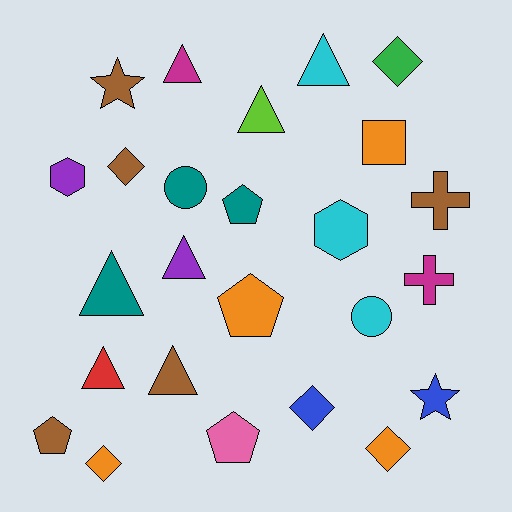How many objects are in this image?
There are 25 objects.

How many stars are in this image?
There are 2 stars.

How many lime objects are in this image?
There is 1 lime object.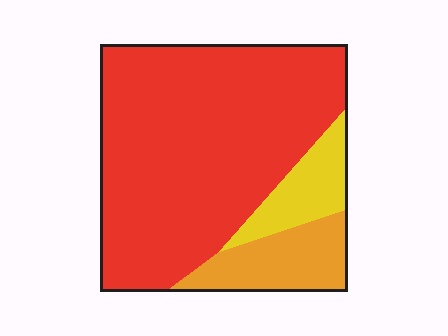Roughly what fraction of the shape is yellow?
Yellow covers around 10% of the shape.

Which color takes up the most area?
Red, at roughly 75%.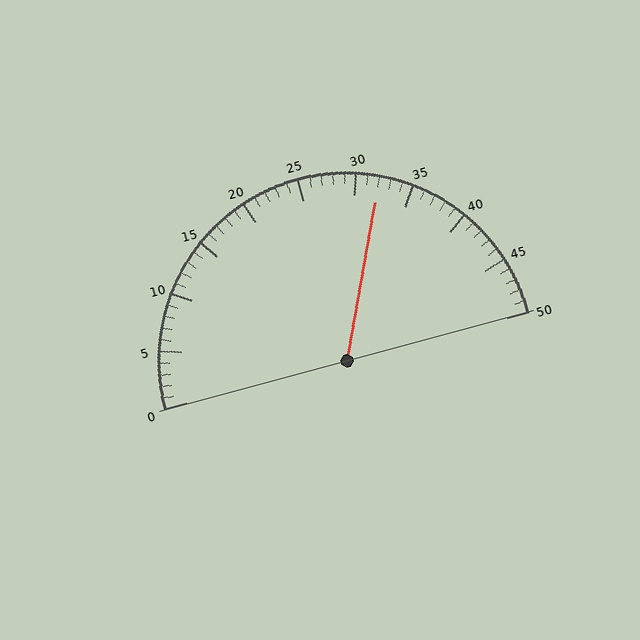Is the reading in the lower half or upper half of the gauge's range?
The reading is in the upper half of the range (0 to 50).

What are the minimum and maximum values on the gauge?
The gauge ranges from 0 to 50.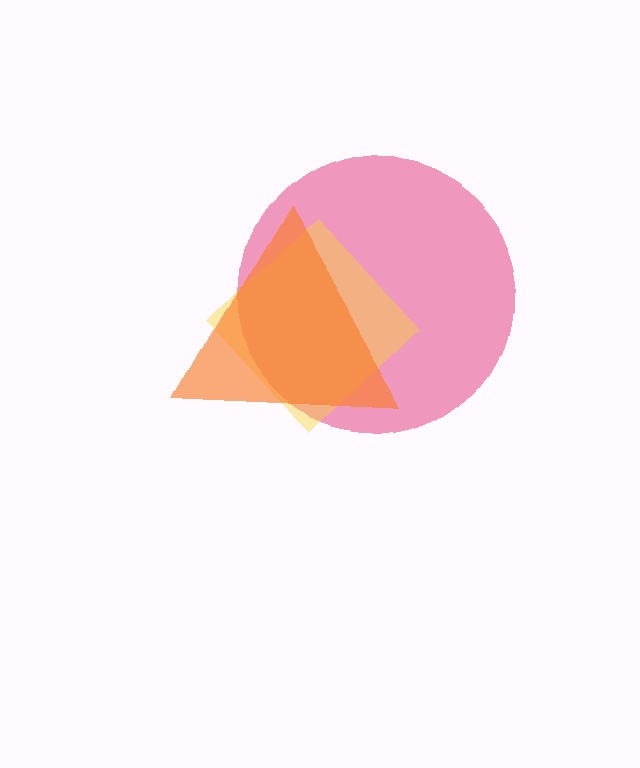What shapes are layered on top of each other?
The layered shapes are: a pink circle, a yellow diamond, an orange triangle.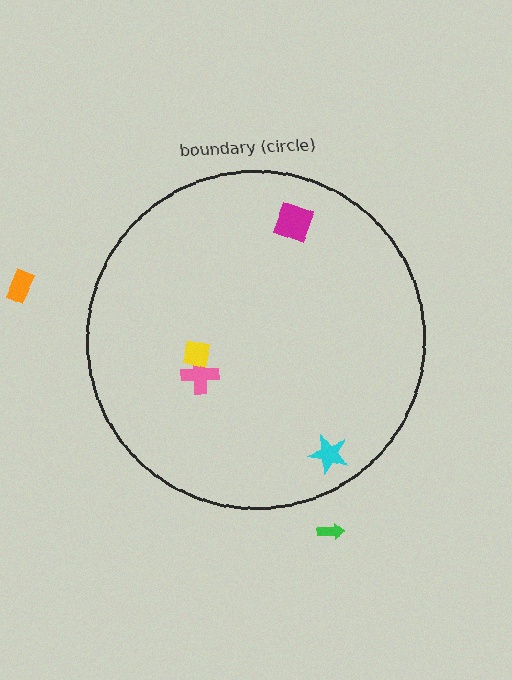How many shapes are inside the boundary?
4 inside, 2 outside.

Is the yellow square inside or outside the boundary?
Inside.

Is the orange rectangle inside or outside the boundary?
Outside.